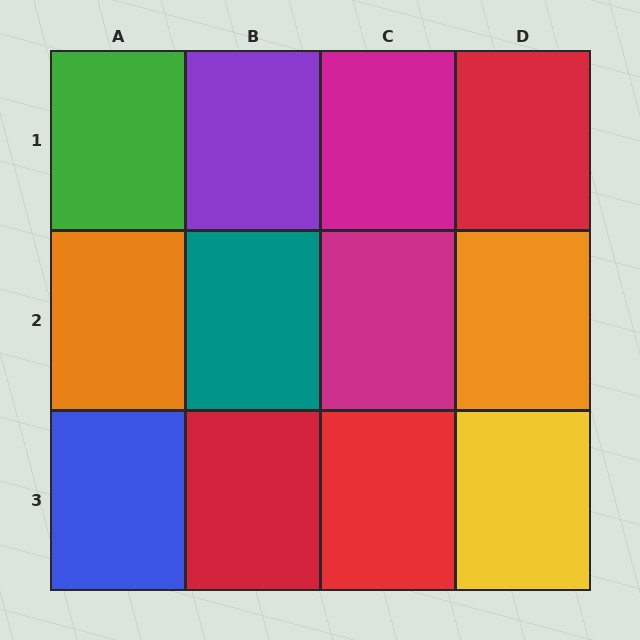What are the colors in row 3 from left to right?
Blue, red, red, yellow.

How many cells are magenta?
2 cells are magenta.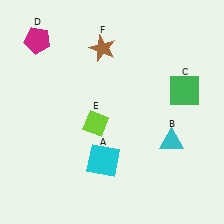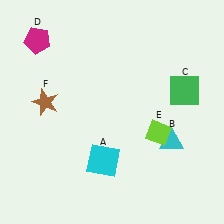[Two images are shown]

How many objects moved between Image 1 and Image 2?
2 objects moved between the two images.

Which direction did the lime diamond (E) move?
The lime diamond (E) moved right.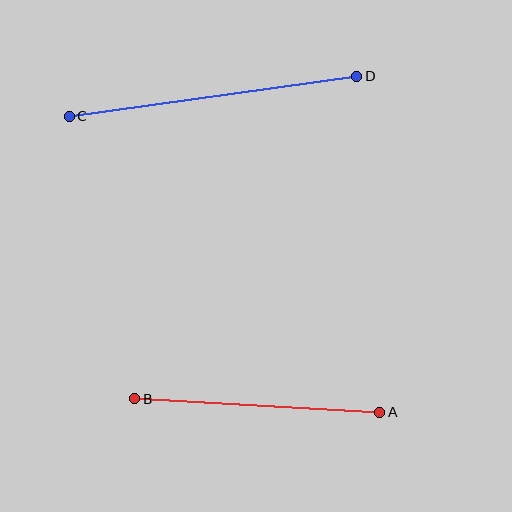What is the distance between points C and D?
The distance is approximately 290 pixels.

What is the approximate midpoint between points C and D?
The midpoint is at approximately (213, 96) pixels.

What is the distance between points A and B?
The distance is approximately 245 pixels.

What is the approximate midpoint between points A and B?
The midpoint is at approximately (257, 405) pixels.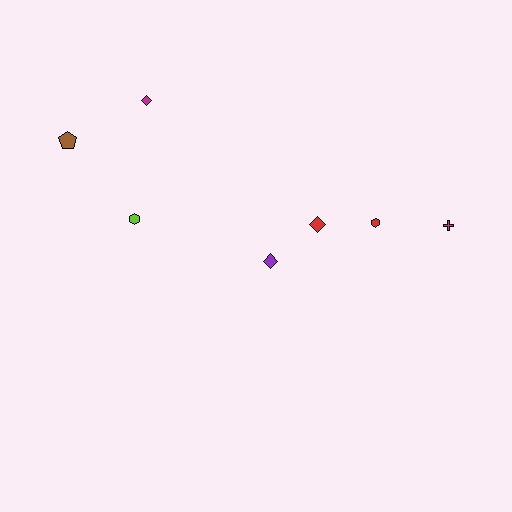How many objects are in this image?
There are 7 objects.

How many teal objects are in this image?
There are no teal objects.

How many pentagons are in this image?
There is 1 pentagon.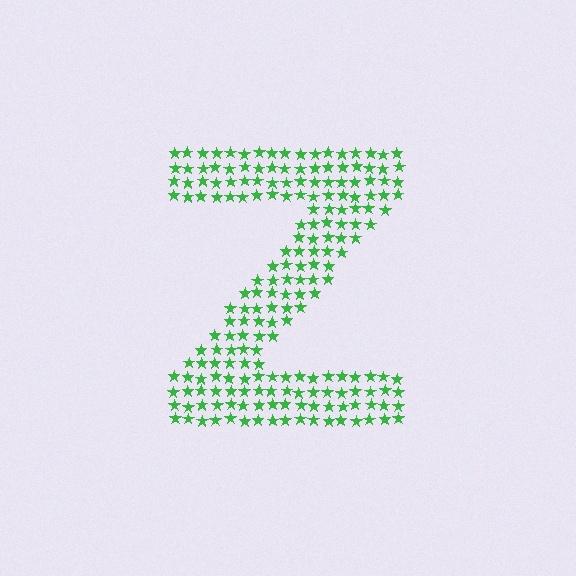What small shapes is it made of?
It is made of small stars.